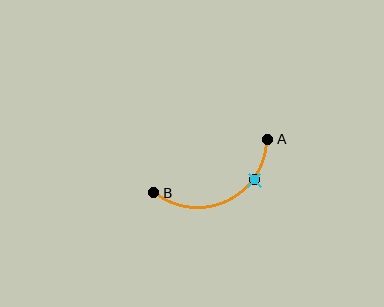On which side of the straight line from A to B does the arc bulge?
The arc bulges below the straight line connecting A and B.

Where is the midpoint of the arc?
The arc midpoint is the point on the curve farthest from the straight line joining A and B. It sits below that line.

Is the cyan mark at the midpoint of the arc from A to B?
No. The cyan mark lies on the arc but is closer to endpoint A. The arc midpoint would be at the point on the curve equidistant along the arc from both A and B.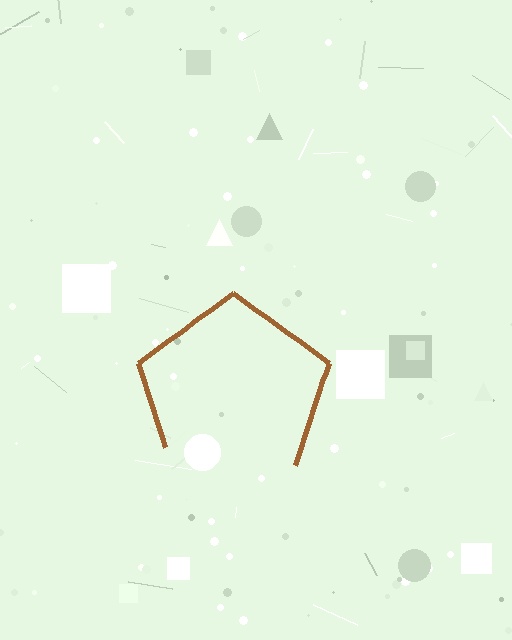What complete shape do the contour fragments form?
The contour fragments form a pentagon.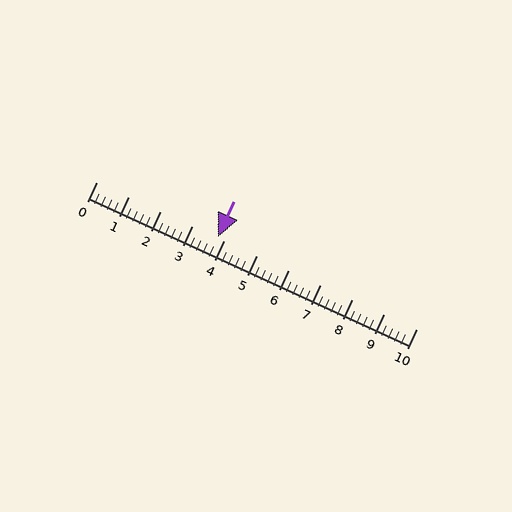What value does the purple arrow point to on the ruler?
The purple arrow points to approximately 3.8.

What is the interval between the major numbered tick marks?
The major tick marks are spaced 1 units apart.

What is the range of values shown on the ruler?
The ruler shows values from 0 to 10.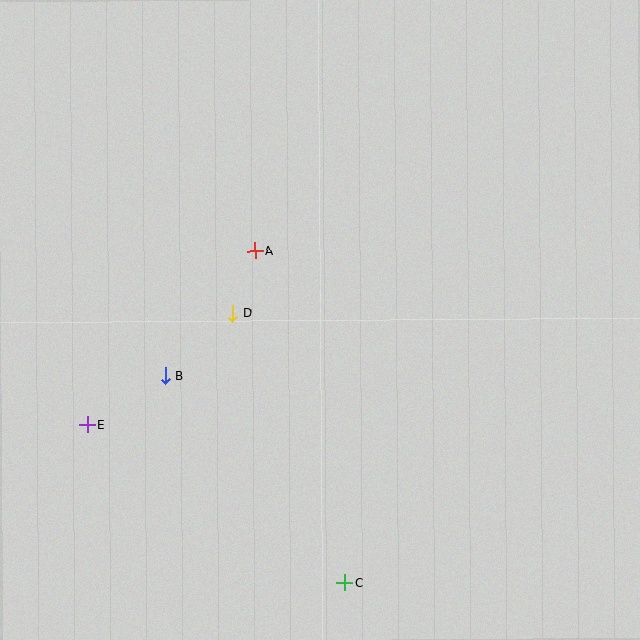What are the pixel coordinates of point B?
Point B is at (165, 376).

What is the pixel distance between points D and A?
The distance between D and A is 66 pixels.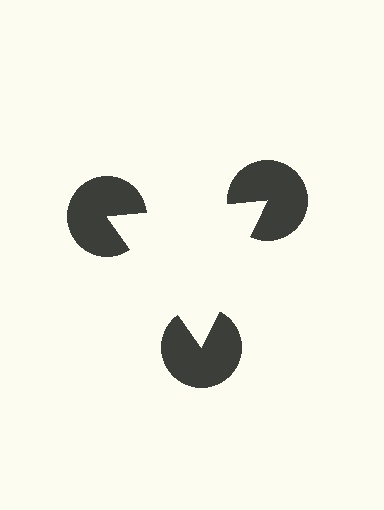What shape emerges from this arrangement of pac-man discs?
An illusory triangle — its edges are inferred from the aligned wedge cuts in the pac-man discs, not physically drawn.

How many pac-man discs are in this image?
There are 3 — one at each vertex of the illusory triangle.